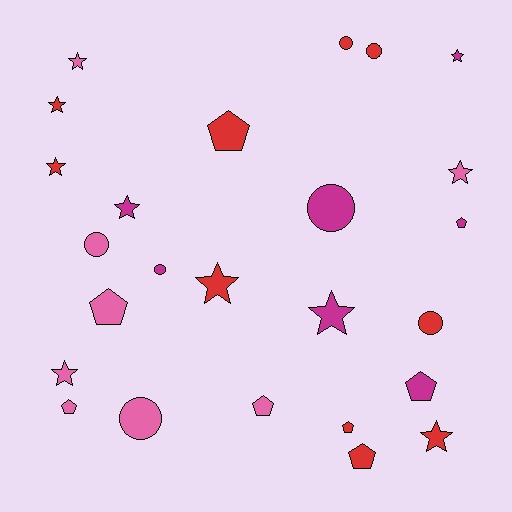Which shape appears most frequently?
Star, with 10 objects.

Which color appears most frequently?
Red, with 10 objects.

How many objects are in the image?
There are 25 objects.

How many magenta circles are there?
There are 2 magenta circles.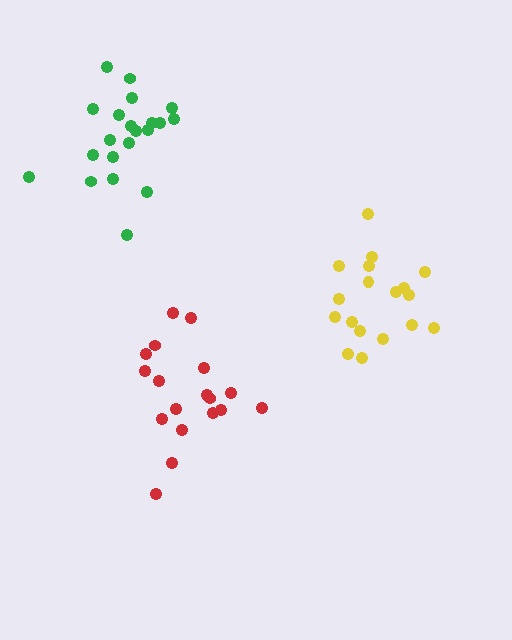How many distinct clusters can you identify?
There are 3 distinct clusters.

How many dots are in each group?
Group 1: 18 dots, Group 2: 18 dots, Group 3: 21 dots (57 total).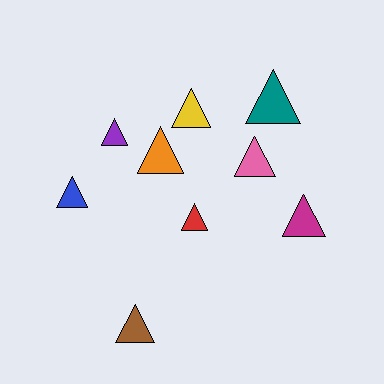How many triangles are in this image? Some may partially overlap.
There are 9 triangles.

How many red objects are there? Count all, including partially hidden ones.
There is 1 red object.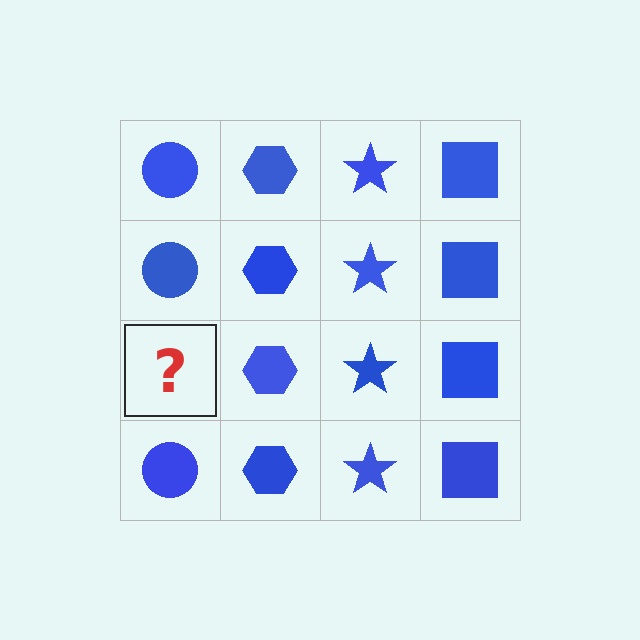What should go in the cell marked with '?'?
The missing cell should contain a blue circle.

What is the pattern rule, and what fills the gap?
The rule is that each column has a consistent shape. The gap should be filled with a blue circle.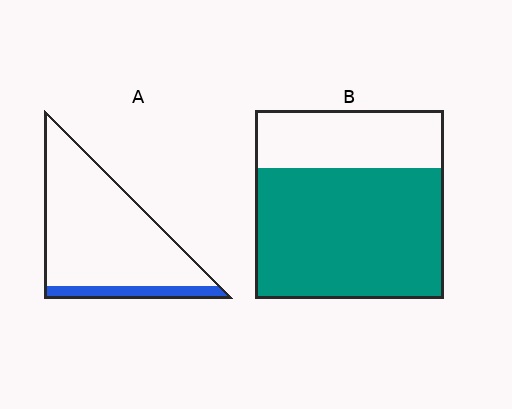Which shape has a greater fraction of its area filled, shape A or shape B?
Shape B.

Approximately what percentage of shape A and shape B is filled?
A is approximately 15% and B is approximately 70%.